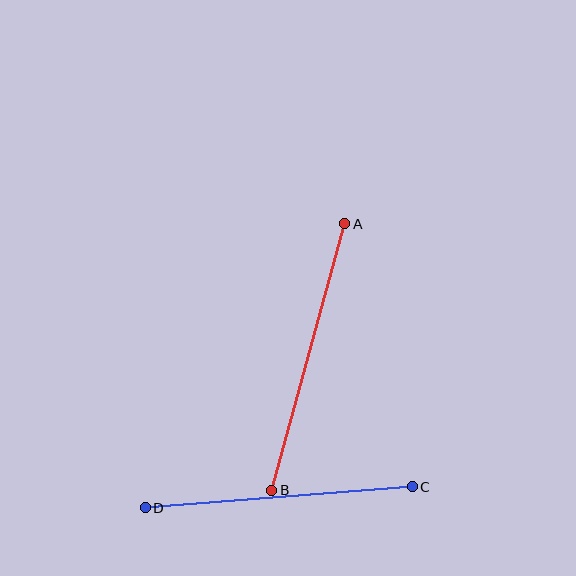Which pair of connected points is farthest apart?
Points A and B are farthest apart.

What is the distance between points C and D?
The distance is approximately 268 pixels.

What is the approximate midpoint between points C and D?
The midpoint is at approximately (279, 497) pixels.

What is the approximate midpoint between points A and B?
The midpoint is at approximately (308, 357) pixels.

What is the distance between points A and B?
The distance is approximately 276 pixels.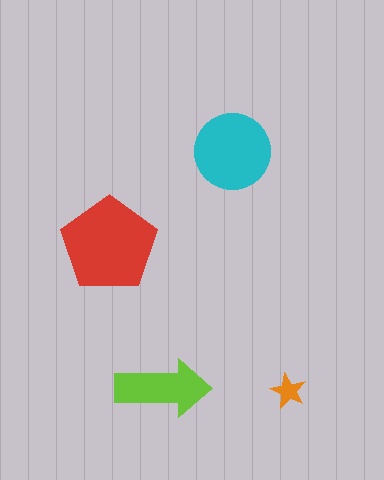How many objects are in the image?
There are 4 objects in the image.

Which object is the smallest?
The orange star.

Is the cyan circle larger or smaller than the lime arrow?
Larger.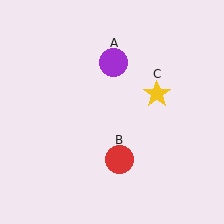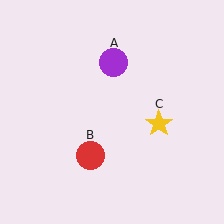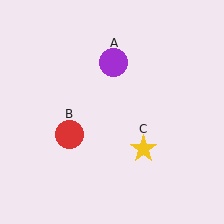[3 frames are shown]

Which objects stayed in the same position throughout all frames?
Purple circle (object A) remained stationary.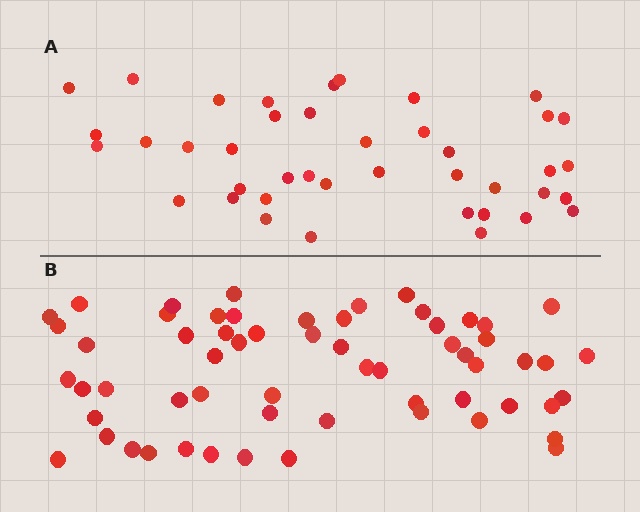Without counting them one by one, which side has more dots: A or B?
Region B (the bottom region) has more dots.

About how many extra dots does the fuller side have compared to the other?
Region B has approximately 20 more dots than region A.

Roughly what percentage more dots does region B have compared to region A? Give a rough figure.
About 45% more.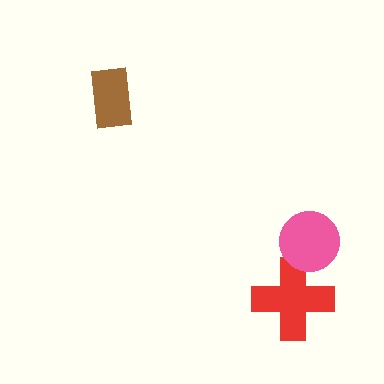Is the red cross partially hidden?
Yes, it is partially covered by another shape.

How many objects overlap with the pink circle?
1 object overlaps with the pink circle.